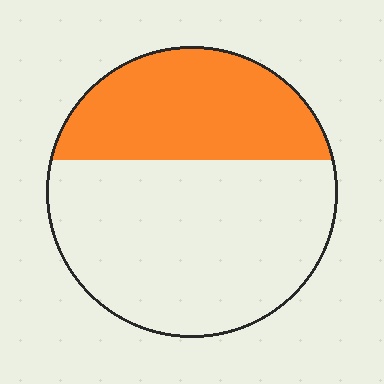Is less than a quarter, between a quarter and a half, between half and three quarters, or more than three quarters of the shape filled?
Between a quarter and a half.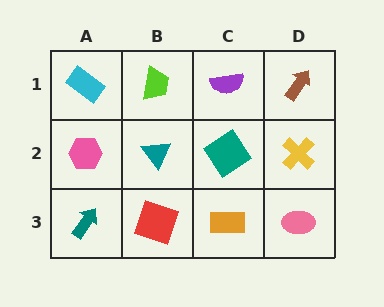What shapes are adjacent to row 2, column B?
A lime trapezoid (row 1, column B), a red square (row 3, column B), a pink hexagon (row 2, column A), a teal diamond (row 2, column C).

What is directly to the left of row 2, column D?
A teal diamond.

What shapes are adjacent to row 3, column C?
A teal diamond (row 2, column C), a red square (row 3, column B), a pink ellipse (row 3, column D).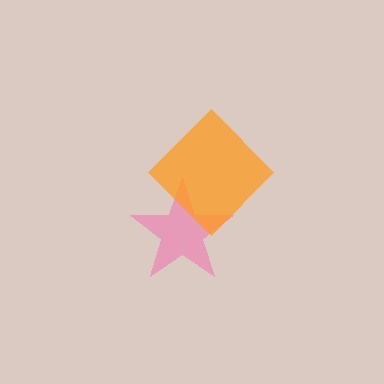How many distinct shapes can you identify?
There are 2 distinct shapes: a pink star, an orange diamond.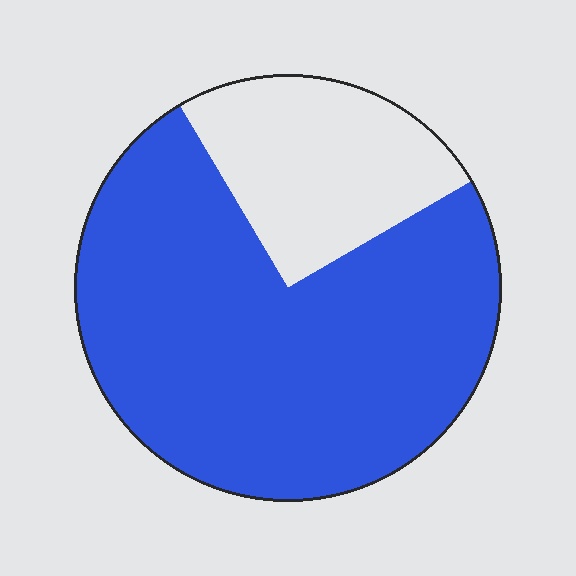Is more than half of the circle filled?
Yes.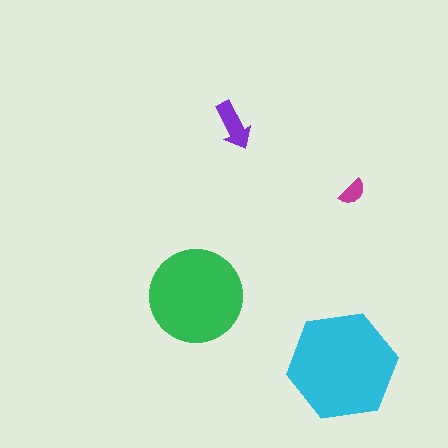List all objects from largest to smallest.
The cyan hexagon, the green circle, the purple arrow, the magenta semicircle.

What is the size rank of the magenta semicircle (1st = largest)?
4th.